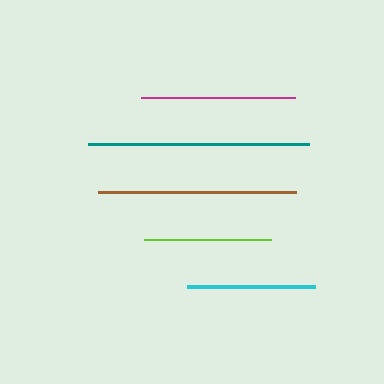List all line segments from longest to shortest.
From longest to shortest: teal, brown, magenta, cyan, lime.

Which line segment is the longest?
The teal line is the longest at approximately 222 pixels.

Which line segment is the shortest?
The lime line is the shortest at approximately 128 pixels.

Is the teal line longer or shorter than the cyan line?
The teal line is longer than the cyan line.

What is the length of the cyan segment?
The cyan segment is approximately 128 pixels long.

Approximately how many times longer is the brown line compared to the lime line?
The brown line is approximately 1.6 times the length of the lime line.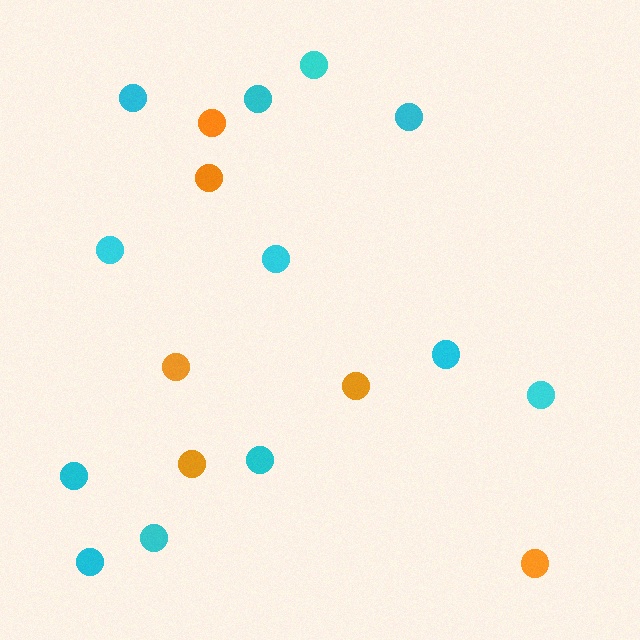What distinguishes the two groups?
There are 2 groups: one group of orange circles (6) and one group of cyan circles (12).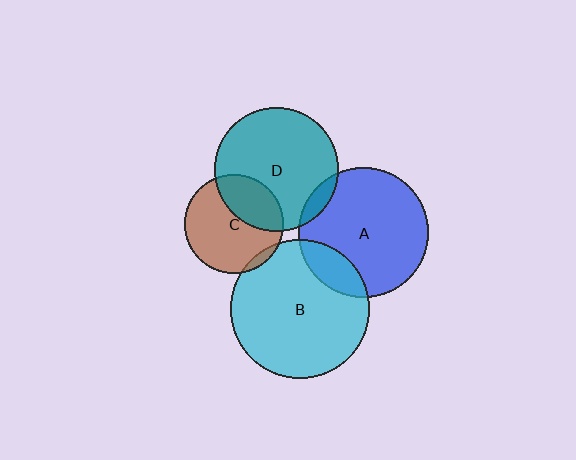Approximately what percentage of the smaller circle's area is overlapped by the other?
Approximately 15%.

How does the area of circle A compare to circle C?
Approximately 1.7 times.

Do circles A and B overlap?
Yes.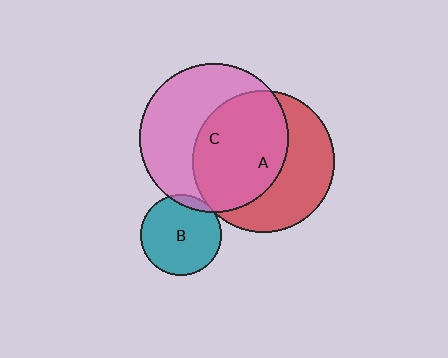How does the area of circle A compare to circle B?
Approximately 3.1 times.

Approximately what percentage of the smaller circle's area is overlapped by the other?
Approximately 55%.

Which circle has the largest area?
Circle C (pink).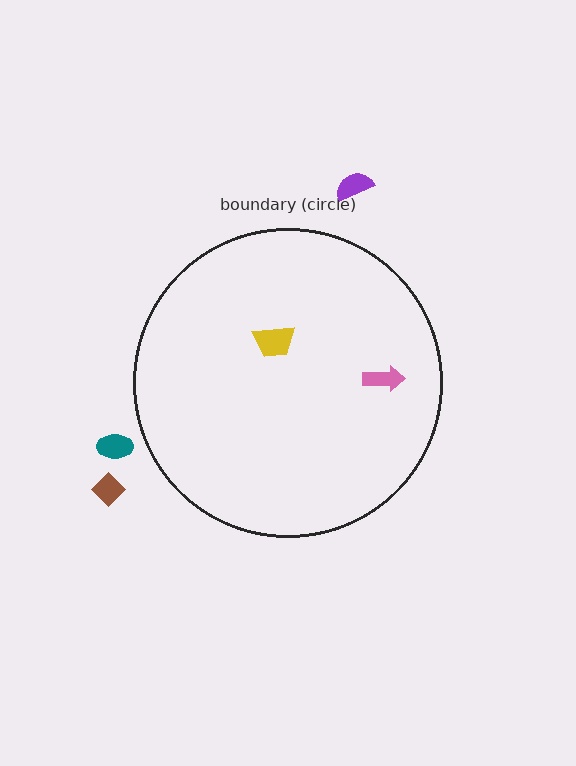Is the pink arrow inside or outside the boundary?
Inside.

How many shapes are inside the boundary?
2 inside, 3 outside.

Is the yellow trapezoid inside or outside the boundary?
Inside.